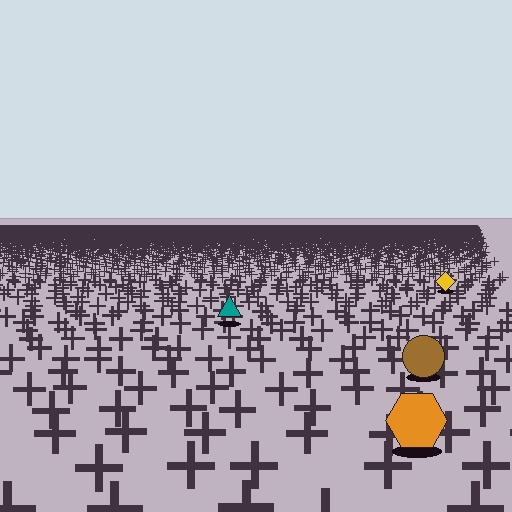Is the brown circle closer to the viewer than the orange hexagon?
No. The orange hexagon is closer — you can tell from the texture gradient: the ground texture is coarser near it.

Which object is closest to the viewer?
The orange hexagon is closest. The texture marks near it are larger and more spread out.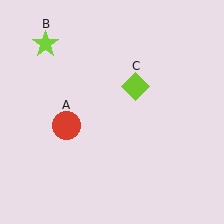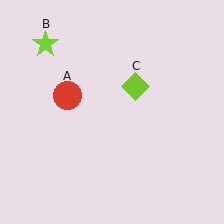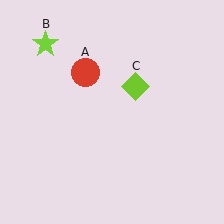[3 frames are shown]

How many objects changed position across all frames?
1 object changed position: red circle (object A).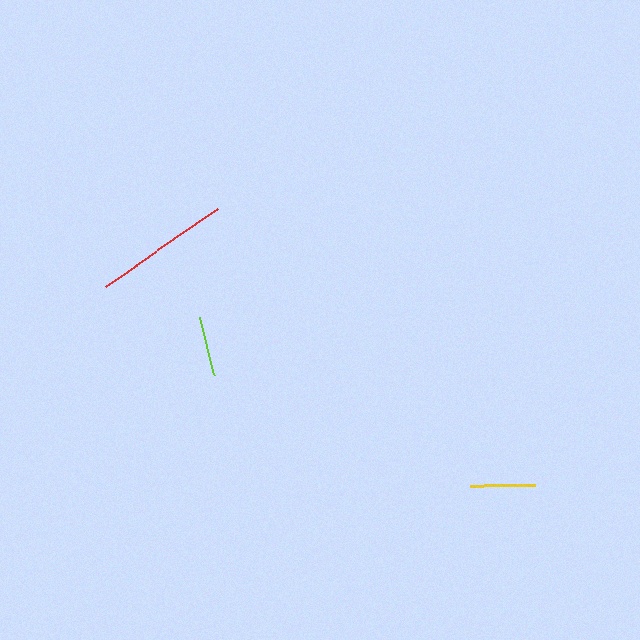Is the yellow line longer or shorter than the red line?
The red line is longer than the yellow line.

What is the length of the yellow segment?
The yellow segment is approximately 65 pixels long.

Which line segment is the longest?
The red line is the longest at approximately 137 pixels.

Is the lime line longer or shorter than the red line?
The red line is longer than the lime line.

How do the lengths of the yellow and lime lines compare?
The yellow and lime lines are approximately the same length.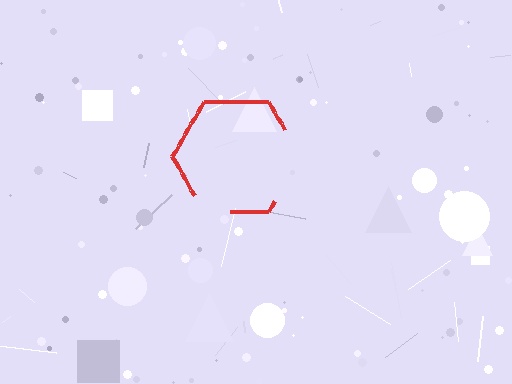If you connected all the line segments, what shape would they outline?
They would outline a hexagon.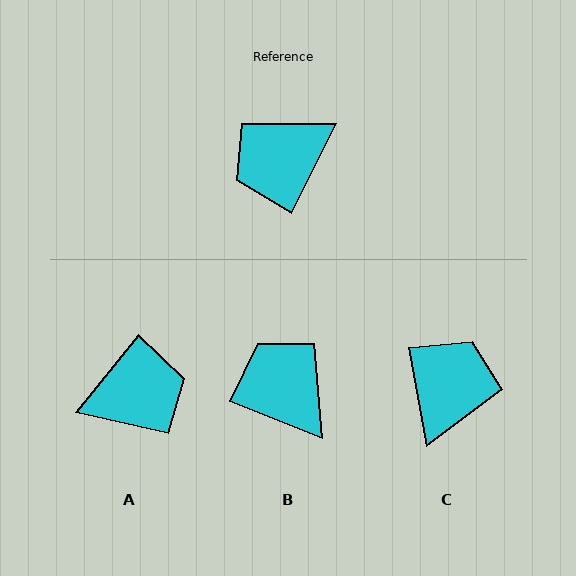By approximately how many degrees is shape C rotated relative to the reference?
Approximately 143 degrees clockwise.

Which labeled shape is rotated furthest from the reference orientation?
A, about 168 degrees away.